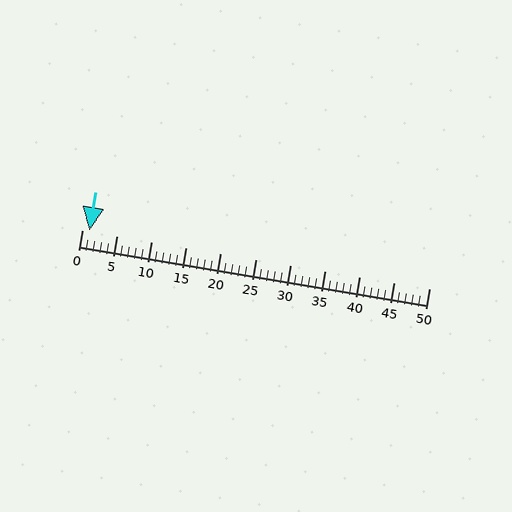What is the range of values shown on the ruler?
The ruler shows values from 0 to 50.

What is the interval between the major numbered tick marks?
The major tick marks are spaced 5 units apart.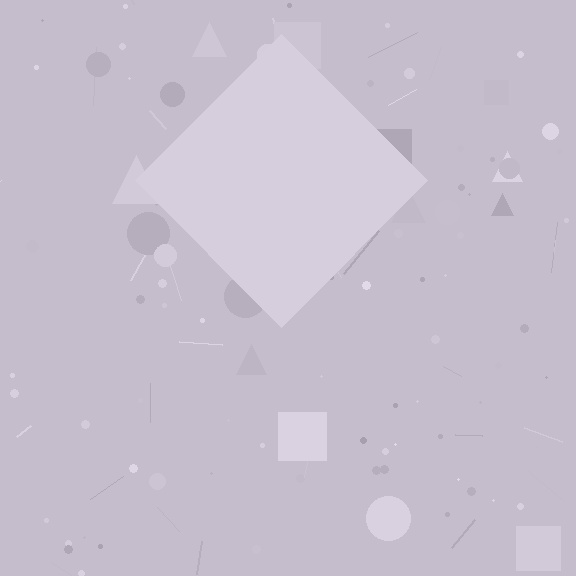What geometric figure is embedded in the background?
A diamond is embedded in the background.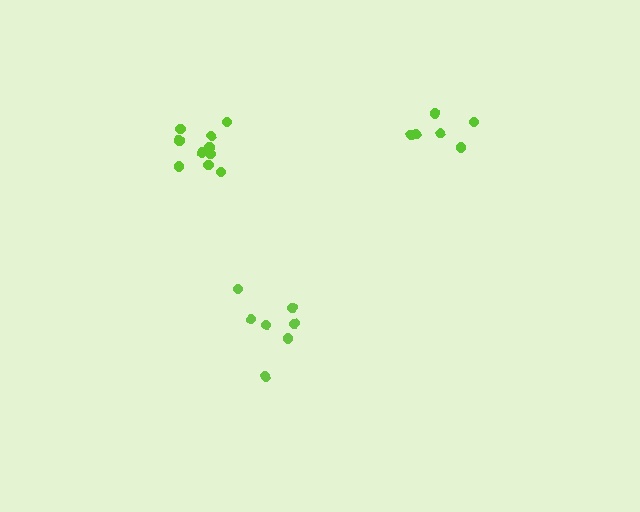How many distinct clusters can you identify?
There are 3 distinct clusters.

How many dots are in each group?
Group 1: 6 dots, Group 2: 7 dots, Group 3: 10 dots (23 total).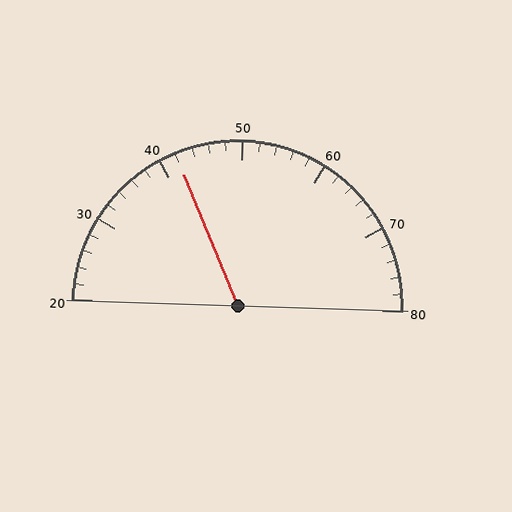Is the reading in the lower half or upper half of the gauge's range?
The reading is in the lower half of the range (20 to 80).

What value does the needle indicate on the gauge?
The needle indicates approximately 42.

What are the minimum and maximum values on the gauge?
The gauge ranges from 20 to 80.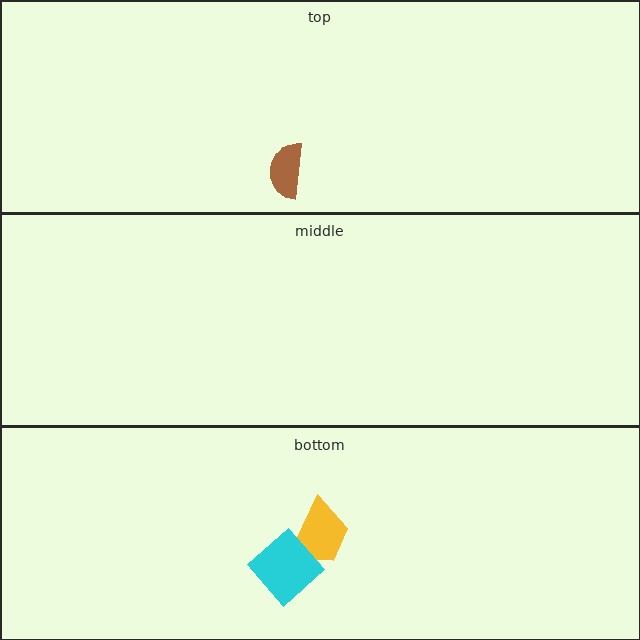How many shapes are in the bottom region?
2.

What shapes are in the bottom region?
The yellow trapezoid, the cyan diamond.